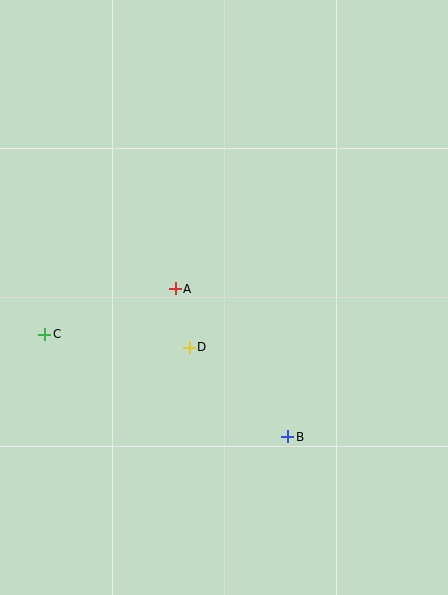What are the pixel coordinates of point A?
Point A is at (175, 289).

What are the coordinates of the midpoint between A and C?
The midpoint between A and C is at (110, 312).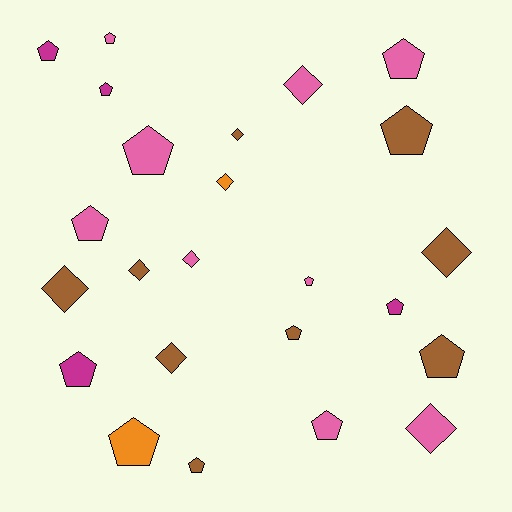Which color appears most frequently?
Pink, with 9 objects.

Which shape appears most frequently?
Pentagon, with 15 objects.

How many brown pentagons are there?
There are 4 brown pentagons.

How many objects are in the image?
There are 24 objects.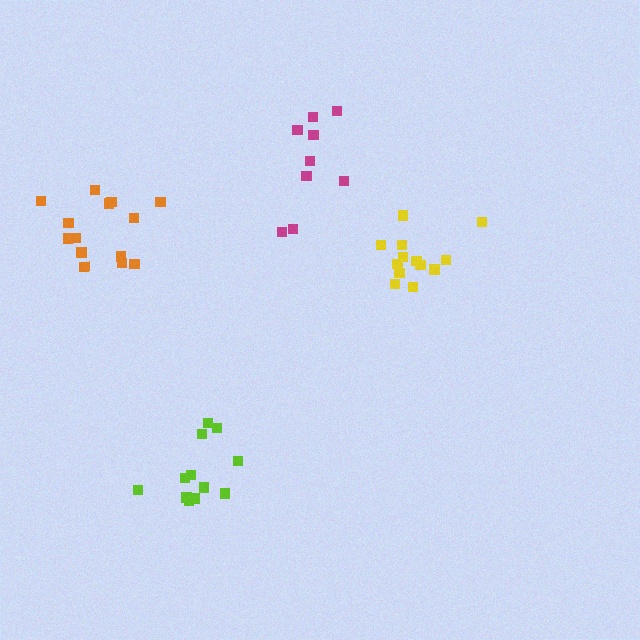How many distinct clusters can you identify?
There are 4 distinct clusters.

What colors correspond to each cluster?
The clusters are colored: orange, magenta, lime, yellow.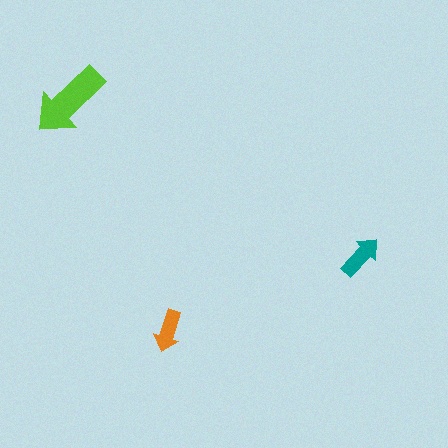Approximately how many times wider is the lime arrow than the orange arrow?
About 2 times wider.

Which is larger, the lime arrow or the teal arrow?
The lime one.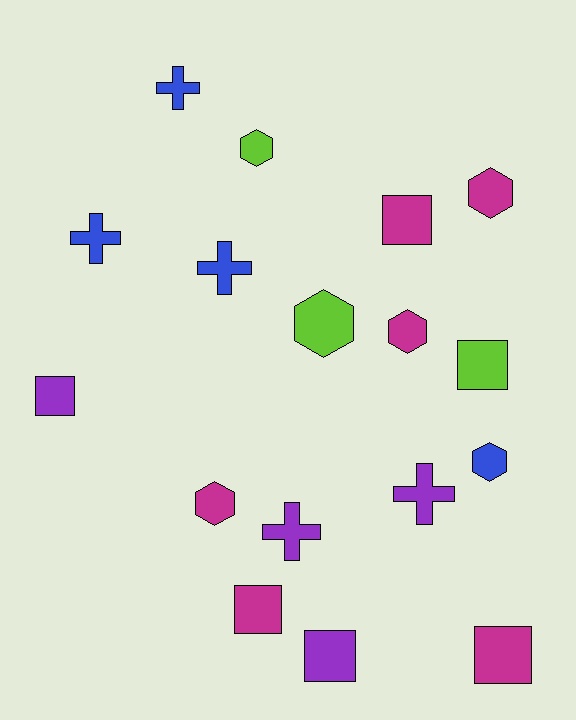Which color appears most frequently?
Magenta, with 6 objects.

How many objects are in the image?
There are 17 objects.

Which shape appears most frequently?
Hexagon, with 6 objects.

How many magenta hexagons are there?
There are 3 magenta hexagons.